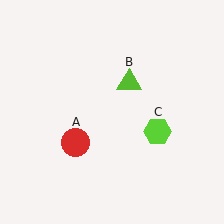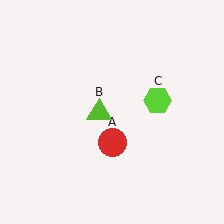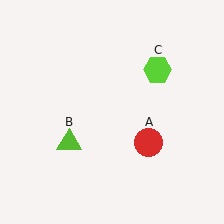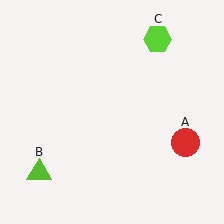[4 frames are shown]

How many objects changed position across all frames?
3 objects changed position: red circle (object A), lime triangle (object B), lime hexagon (object C).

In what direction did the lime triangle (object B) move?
The lime triangle (object B) moved down and to the left.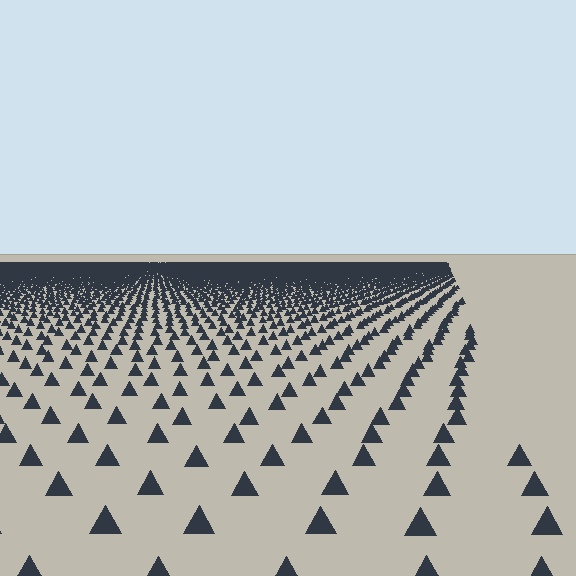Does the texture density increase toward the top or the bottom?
Density increases toward the top.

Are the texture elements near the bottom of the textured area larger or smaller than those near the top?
Larger. Near the bottom, elements are closer to the viewer and appear at a bigger on-screen size.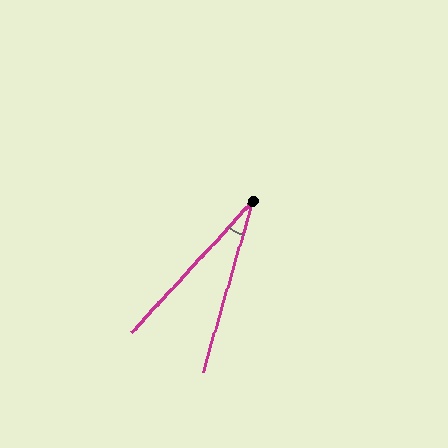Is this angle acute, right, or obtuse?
It is acute.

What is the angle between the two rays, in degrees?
Approximately 26 degrees.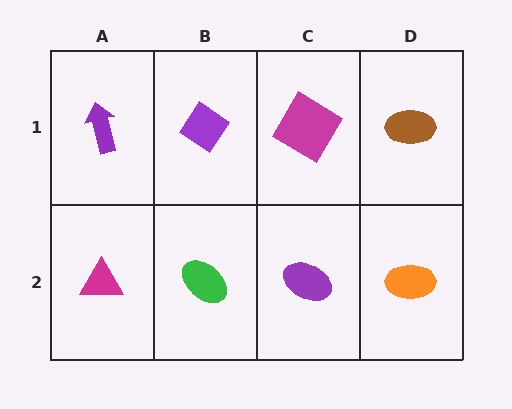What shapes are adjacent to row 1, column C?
A purple ellipse (row 2, column C), a purple diamond (row 1, column B), a brown ellipse (row 1, column D).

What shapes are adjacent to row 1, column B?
A green ellipse (row 2, column B), a purple arrow (row 1, column A), a magenta diamond (row 1, column C).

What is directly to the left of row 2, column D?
A purple ellipse.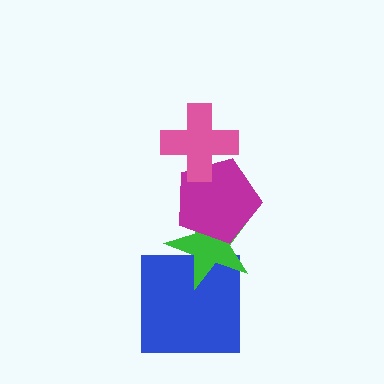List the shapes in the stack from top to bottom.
From top to bottom: the pink cross, the magenta pentagon, the green star, the blue square.